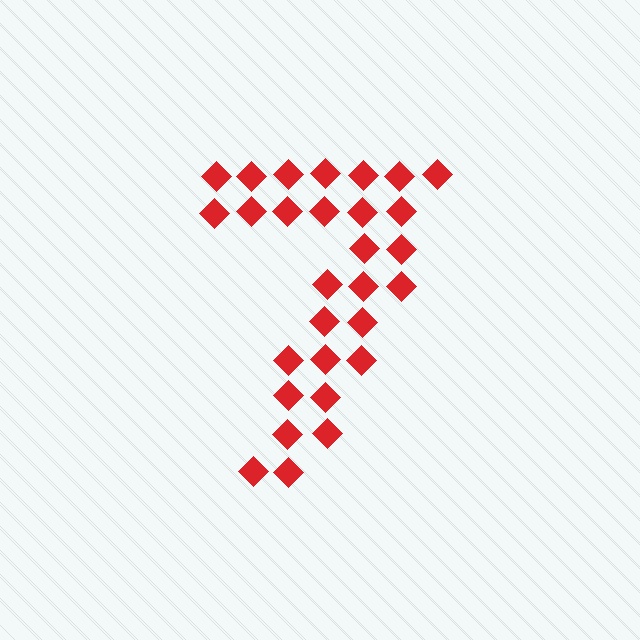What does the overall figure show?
The overall figure shows the digit 7.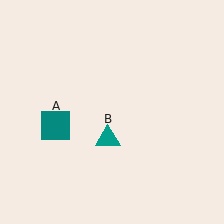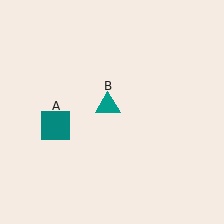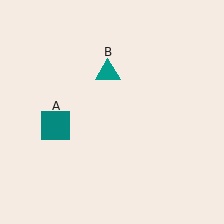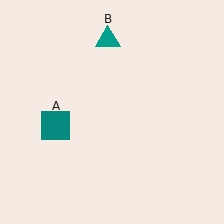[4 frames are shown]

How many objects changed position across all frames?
1 object changed position: teal triangle (object B).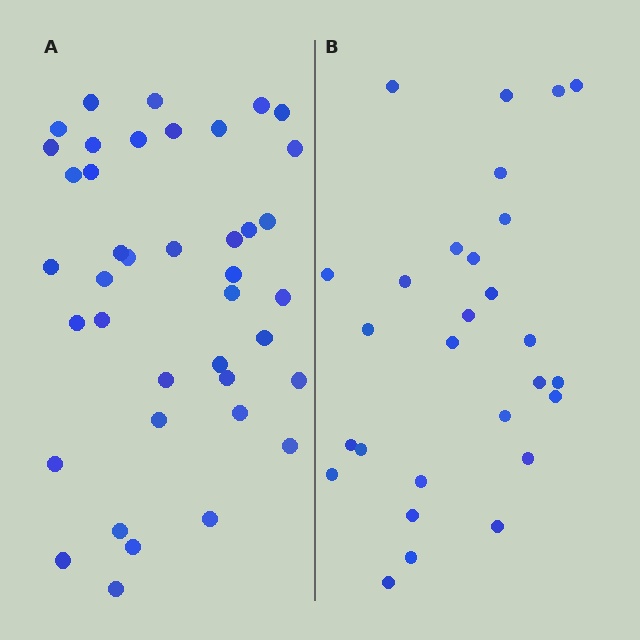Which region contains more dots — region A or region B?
Region A (the left region) has more dots.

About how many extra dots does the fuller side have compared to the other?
Region A has roughly 12 or so more dots than region B.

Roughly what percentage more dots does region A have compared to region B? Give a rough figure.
About 45% more.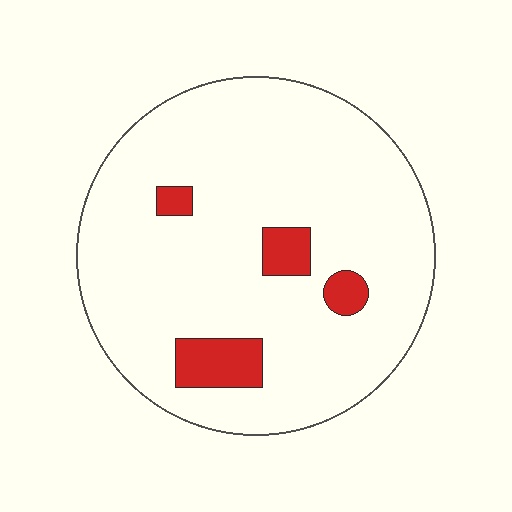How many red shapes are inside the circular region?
4.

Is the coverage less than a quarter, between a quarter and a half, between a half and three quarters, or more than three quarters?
Less than a quarter.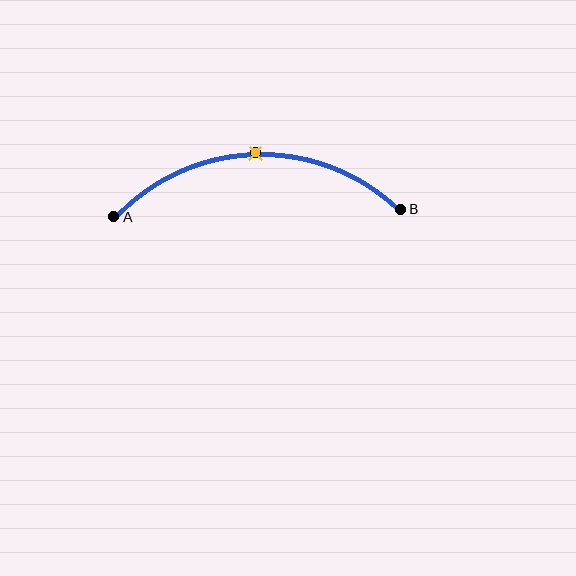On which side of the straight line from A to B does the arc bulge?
The arc bulges above the straight line connecting A and B.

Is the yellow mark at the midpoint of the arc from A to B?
Yes. The yellow mark lies on the arc at equal arc-length from both A and B — it is the arc midpoint.